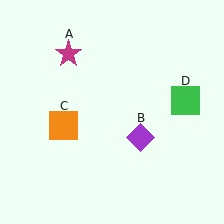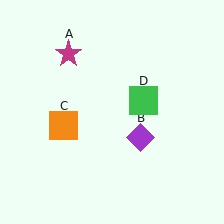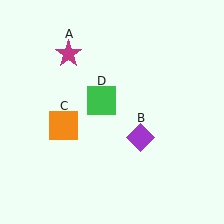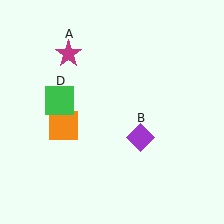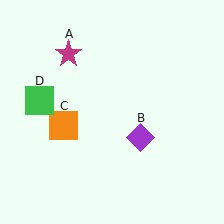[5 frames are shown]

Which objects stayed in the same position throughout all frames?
Magenta star (object A) and purple diamond (object B) and orange square (object C) remained stationary.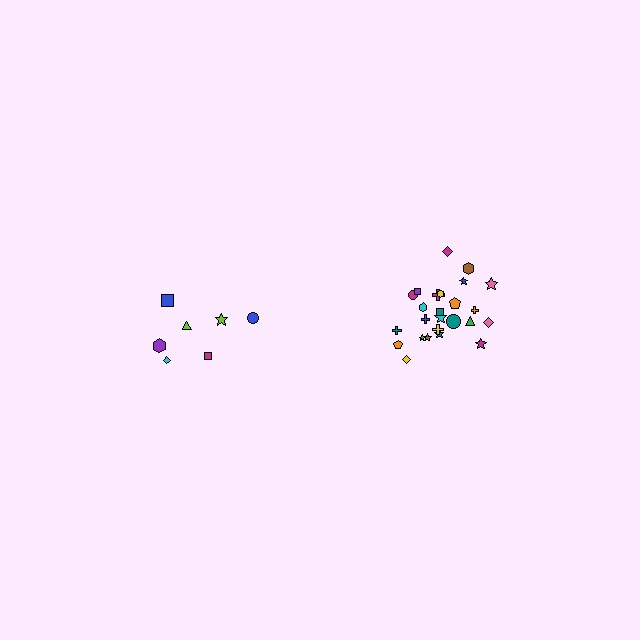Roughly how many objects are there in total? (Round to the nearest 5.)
Roughly 30 objects in total.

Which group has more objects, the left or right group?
The right group.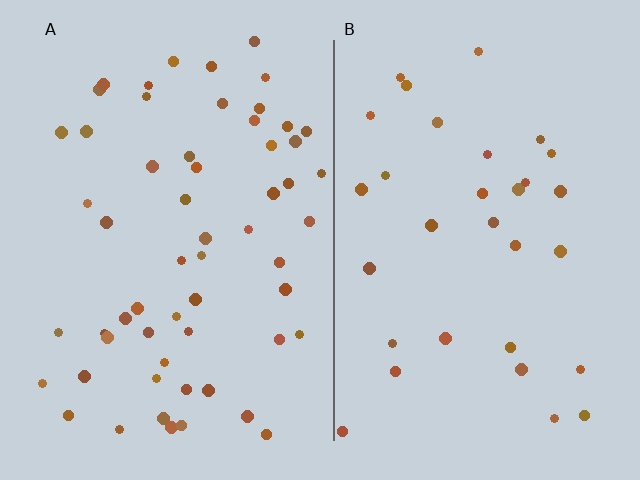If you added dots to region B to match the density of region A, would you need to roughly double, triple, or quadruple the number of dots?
Approximately double.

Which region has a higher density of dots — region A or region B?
A (the left).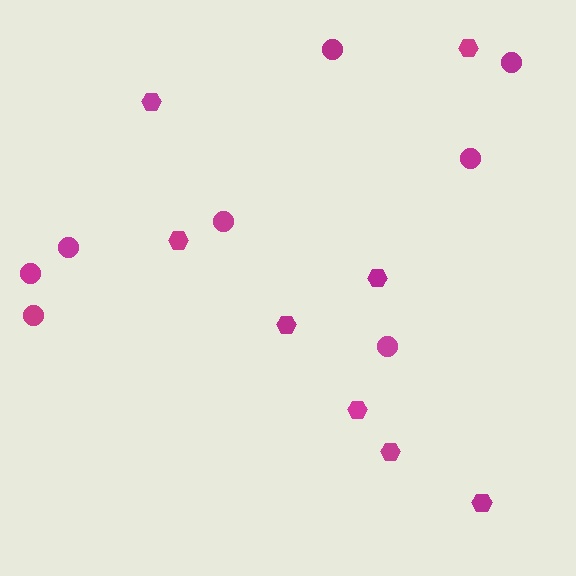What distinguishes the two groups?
There are 2 groups: one group of circles (8) and one group of hexagons (8).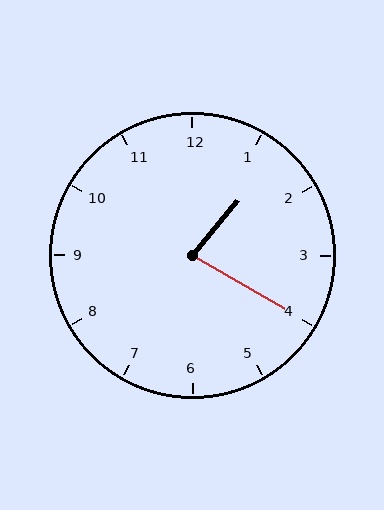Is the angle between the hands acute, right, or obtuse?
It is acute.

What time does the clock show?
1:20.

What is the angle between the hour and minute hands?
Approximately 80 degrees.